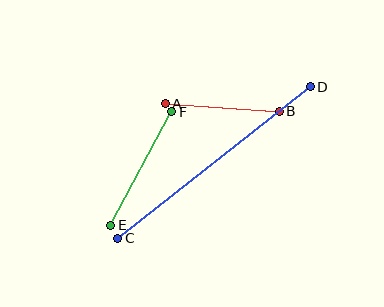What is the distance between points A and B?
The distance is approximately 114 pixels.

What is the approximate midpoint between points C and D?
The midpoint is at approximately (214, 163) pixels.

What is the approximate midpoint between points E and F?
The midpoint is at approximately (141, 168) pixels.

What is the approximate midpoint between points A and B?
The midpoint is at approximately (222, 107) pixels.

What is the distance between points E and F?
The distance is approximately 129 pixels.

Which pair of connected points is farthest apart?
Points C and D are farthest apart.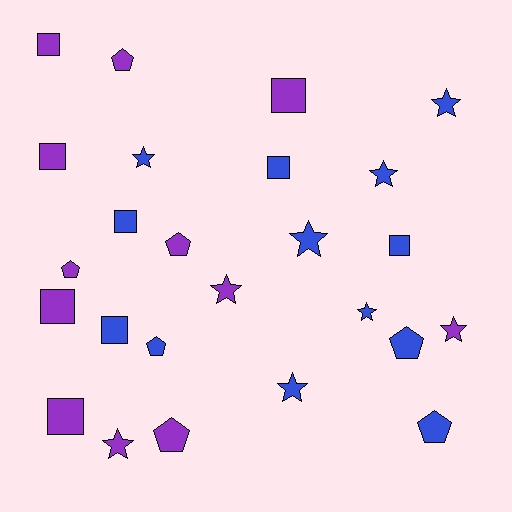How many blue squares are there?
There are 4 blue squares.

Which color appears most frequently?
Blue, with 13 objects.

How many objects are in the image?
There are 25 objects.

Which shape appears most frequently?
Square, with 9 objects.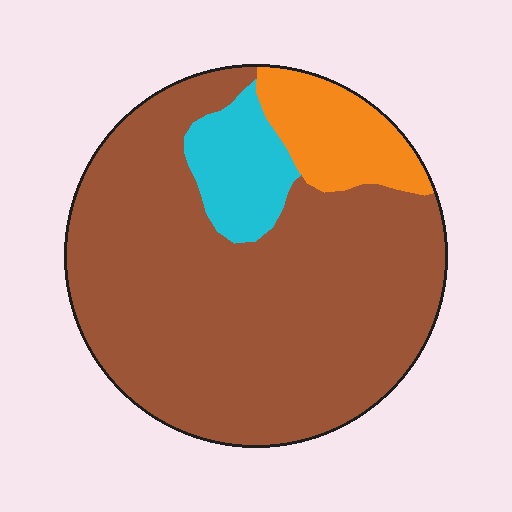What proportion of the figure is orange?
Orange takes up less than a quarter of the figure.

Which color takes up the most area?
Brown, at roughly 80%.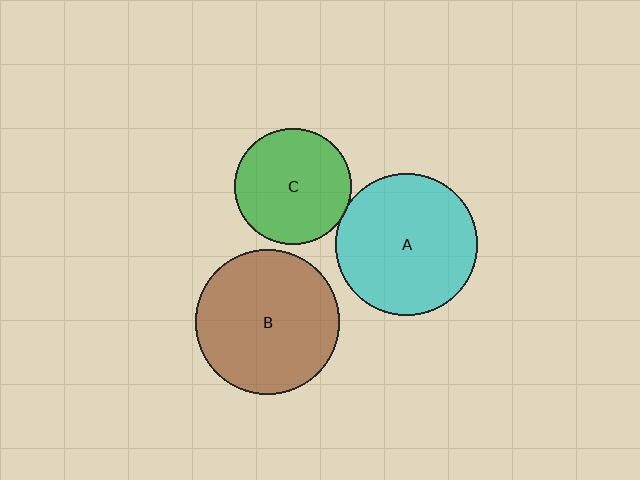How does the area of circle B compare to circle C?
Approximately 1.5 times.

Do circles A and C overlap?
Yes.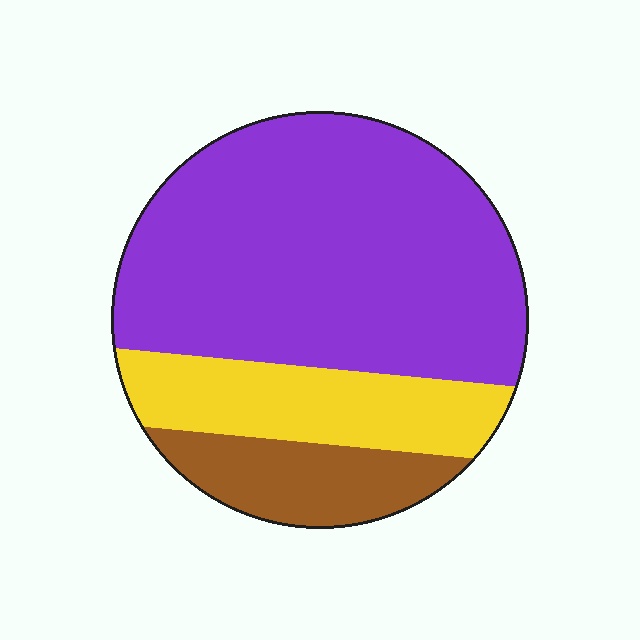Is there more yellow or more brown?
Yellow.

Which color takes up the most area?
Purple, at roughly 65%.